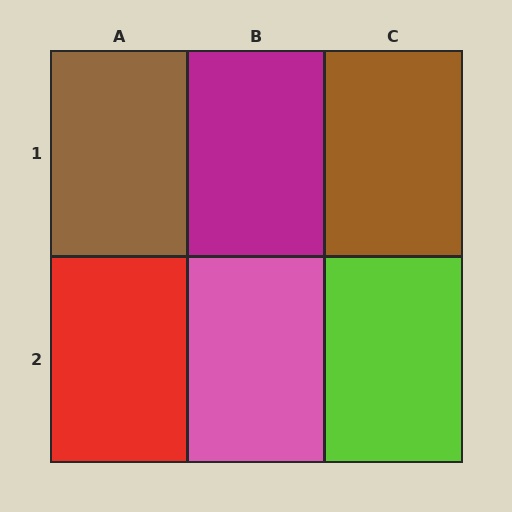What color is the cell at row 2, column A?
Red.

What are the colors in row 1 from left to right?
Brown, magenta, brown.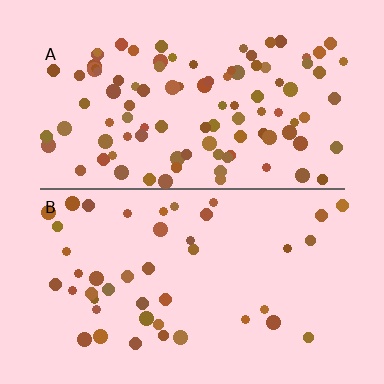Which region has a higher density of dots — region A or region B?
A (the top).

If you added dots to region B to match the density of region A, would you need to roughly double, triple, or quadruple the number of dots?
Approximately double.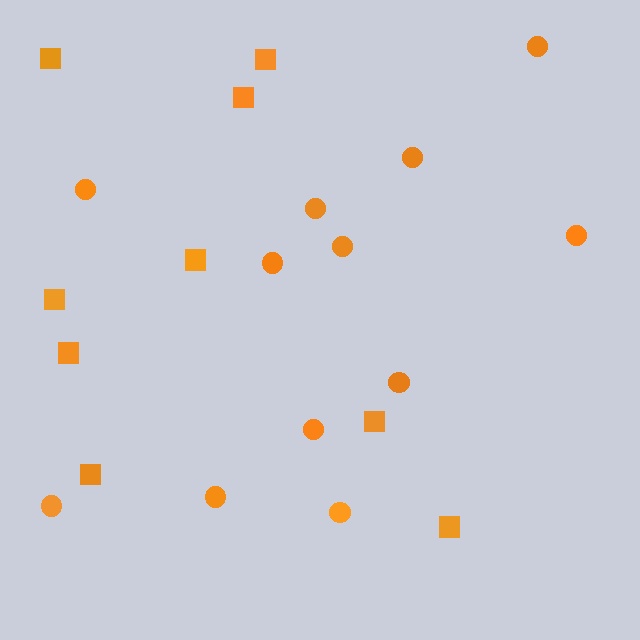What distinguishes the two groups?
There are 2 groups: one group of squares (9) and one group of circles (12).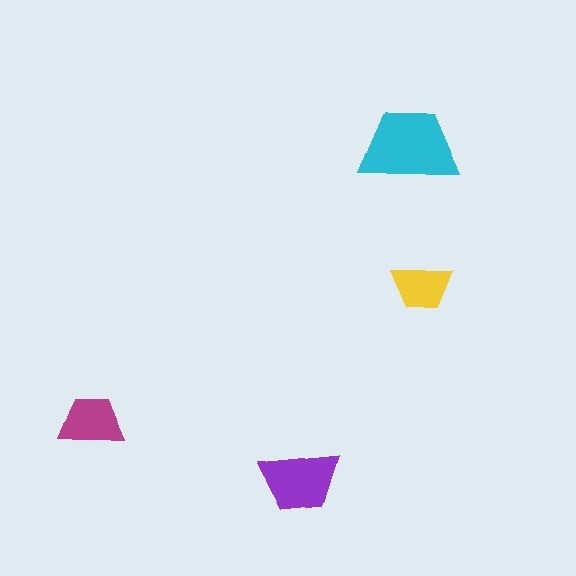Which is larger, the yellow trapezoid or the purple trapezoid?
The purple one.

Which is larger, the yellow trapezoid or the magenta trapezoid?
The magenta one.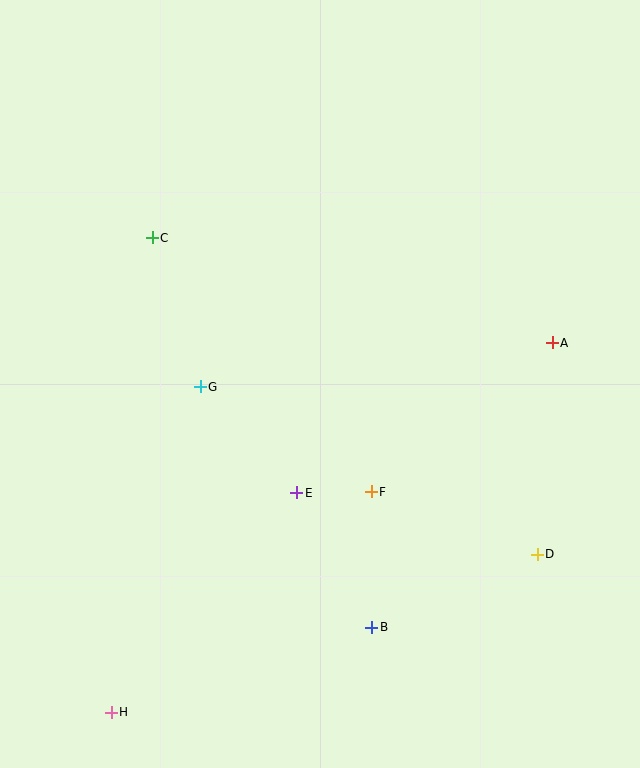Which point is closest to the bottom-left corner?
Point H is closest to the bottom-left corner.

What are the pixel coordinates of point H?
Point H is at (111, 712).